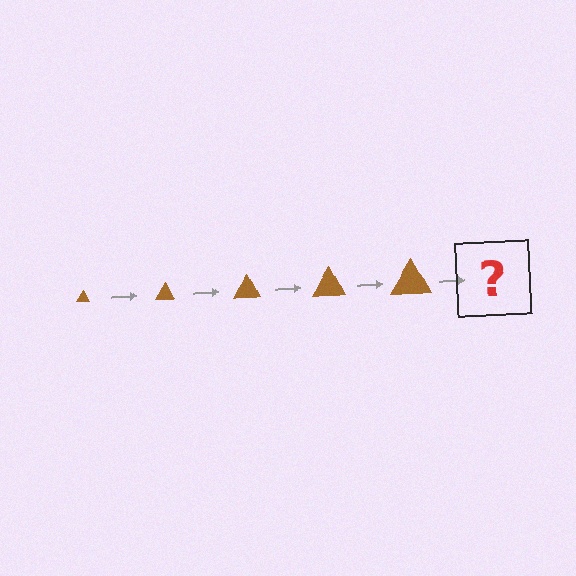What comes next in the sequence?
The next element should be a brown triangle, larger than the previous one.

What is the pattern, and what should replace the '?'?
The pattern is that the triangle gets progressively larger each step. The '?' should be a brown triangle, larger than the previous one.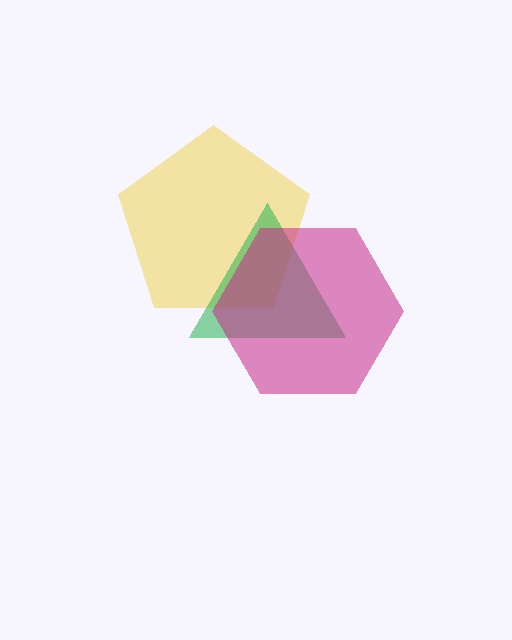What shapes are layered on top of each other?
The layered shapes are: a yellow pentagon, a green triangle, a magenta hexagon.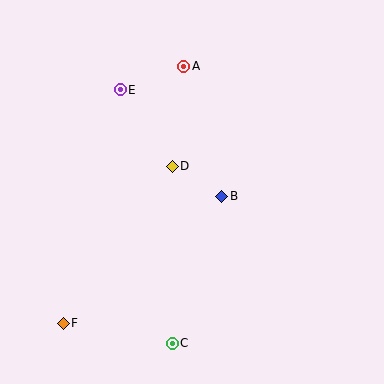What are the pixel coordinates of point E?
Point E is at (120, 90).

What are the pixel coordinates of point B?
Point B is at (222, 196).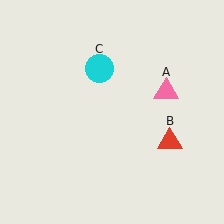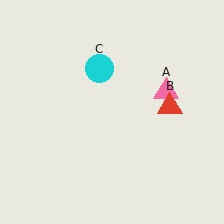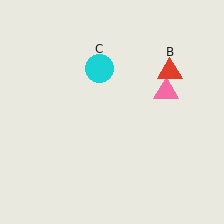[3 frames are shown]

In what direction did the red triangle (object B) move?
The red triangle (object B) moved up.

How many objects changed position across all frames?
1 object changed position: red triangle (object B).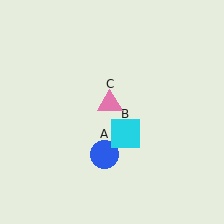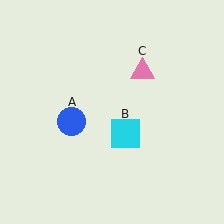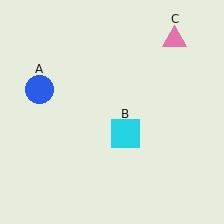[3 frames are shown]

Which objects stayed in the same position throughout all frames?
Cyan square (object B) remained stationary.